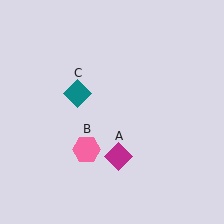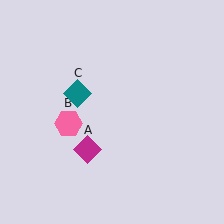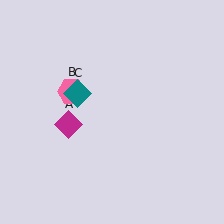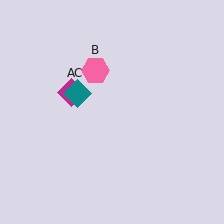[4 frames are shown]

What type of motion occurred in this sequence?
The magenta diamond (object A), pink hexagon (object B) rotated clockwise around the center of the scene.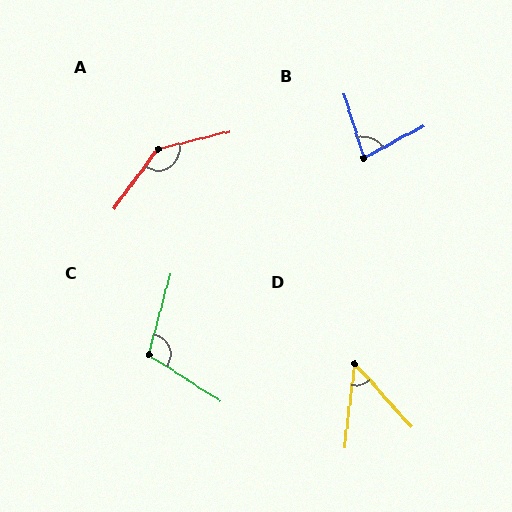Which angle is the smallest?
D, at approximately 49 degrees.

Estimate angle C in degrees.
Approximately 108 degrees.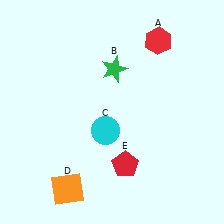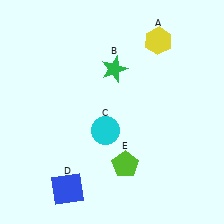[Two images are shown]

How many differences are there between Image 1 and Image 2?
There are 3 differences between the two images.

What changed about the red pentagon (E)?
In Image 1, E is red. In Image 2, it changed to lime.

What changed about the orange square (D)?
In Image 1, D is orange. In Image 2, it changed to blue.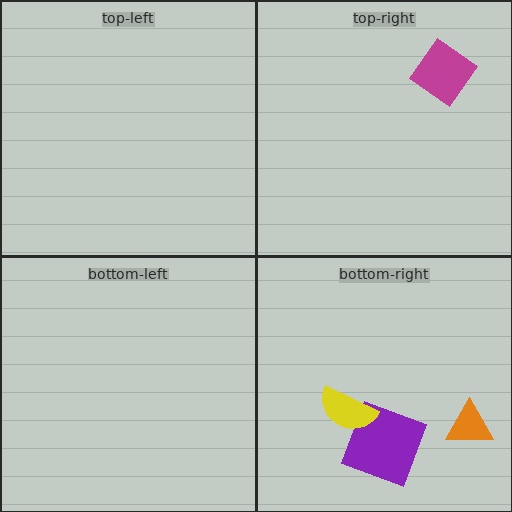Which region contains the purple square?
The bottom-right region.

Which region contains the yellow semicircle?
The bottom-right region.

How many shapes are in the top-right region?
1.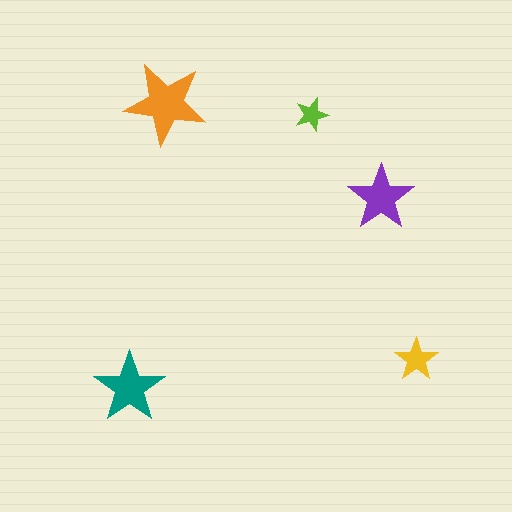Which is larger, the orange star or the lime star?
The orange one.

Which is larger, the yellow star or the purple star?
The purple one.